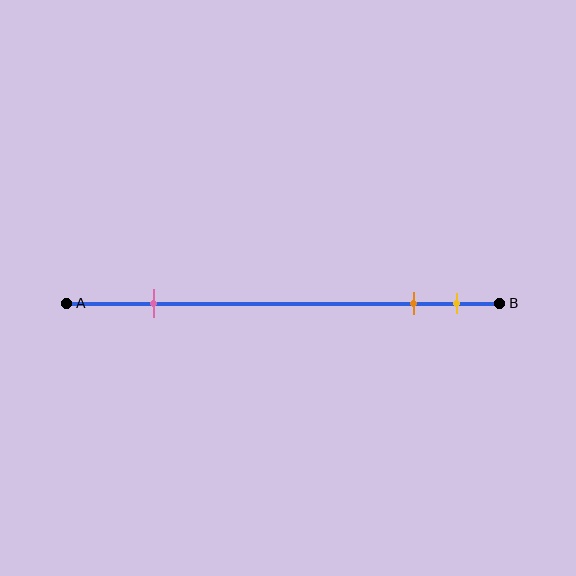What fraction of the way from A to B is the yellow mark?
The yellow mark is approximately 90% (0.9) of the way from A to B.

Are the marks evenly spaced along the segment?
No, the marks are not evenly spaced.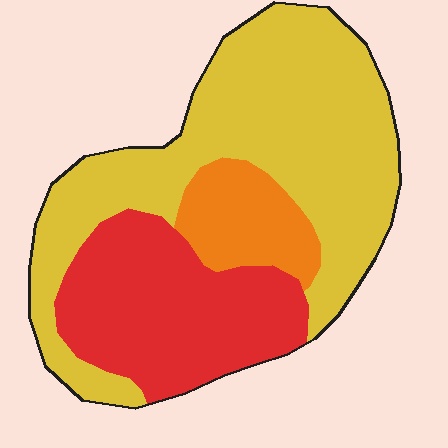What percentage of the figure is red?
Red covers 31% of the figure.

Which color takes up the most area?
Yellow, at roughly 55%.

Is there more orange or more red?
Red.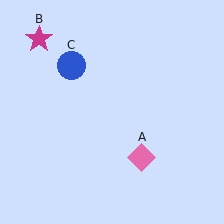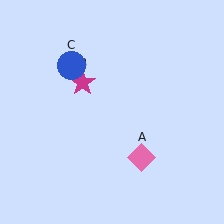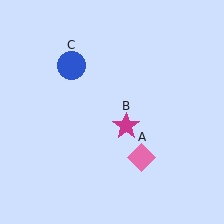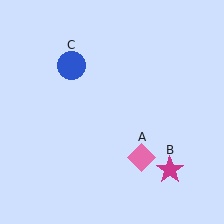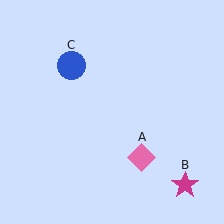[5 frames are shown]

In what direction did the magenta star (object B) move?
The magenta star (object B) moved down and to the right.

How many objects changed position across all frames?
1 object changed position: magenta star (object B).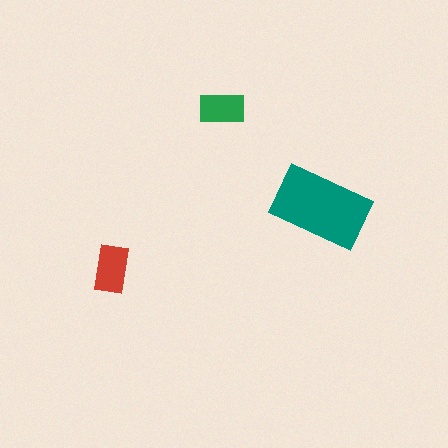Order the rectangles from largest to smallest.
the teal one, the red one, the green one.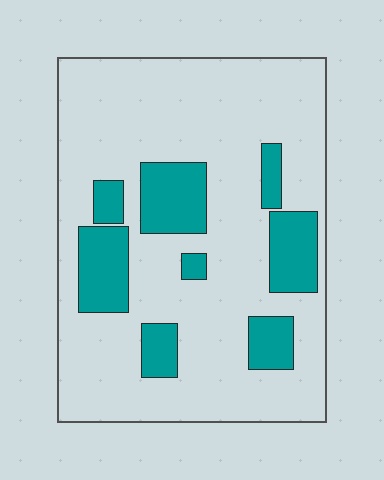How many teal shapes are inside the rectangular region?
8.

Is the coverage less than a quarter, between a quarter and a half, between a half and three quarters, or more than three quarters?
Less than a quarter.